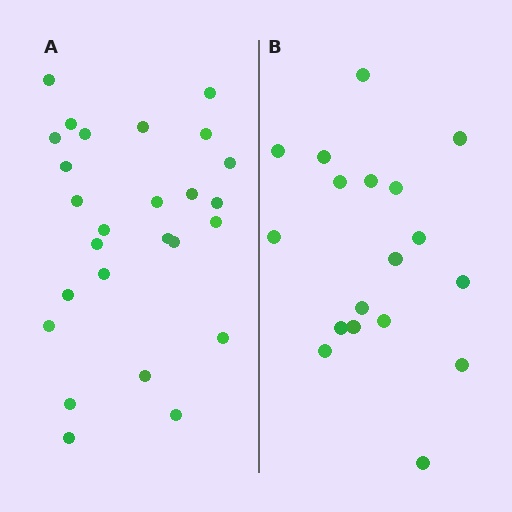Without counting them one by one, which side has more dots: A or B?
Region A (the left region) has more dots.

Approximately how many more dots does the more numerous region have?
Region A has roughly 8 or so more dots than region B.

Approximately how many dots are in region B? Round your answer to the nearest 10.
About 20 dots. (The exact count is 18, which rounds to 20.)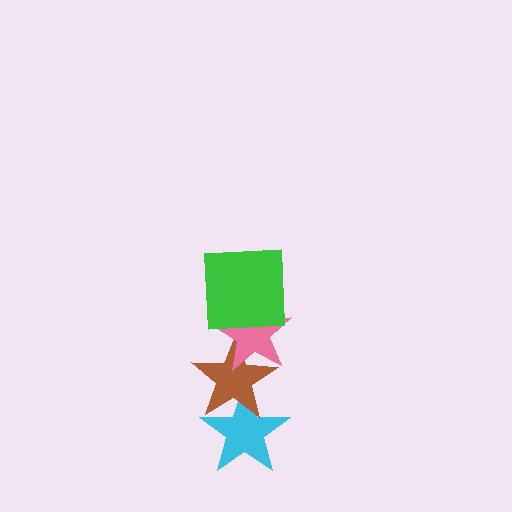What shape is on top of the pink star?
The green square is on top of the pink star.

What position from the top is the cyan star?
The cyan star is 4th from the top.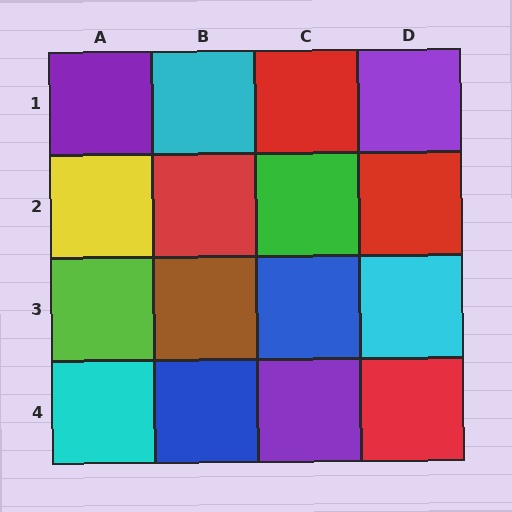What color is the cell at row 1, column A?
Purple.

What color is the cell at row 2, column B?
Red.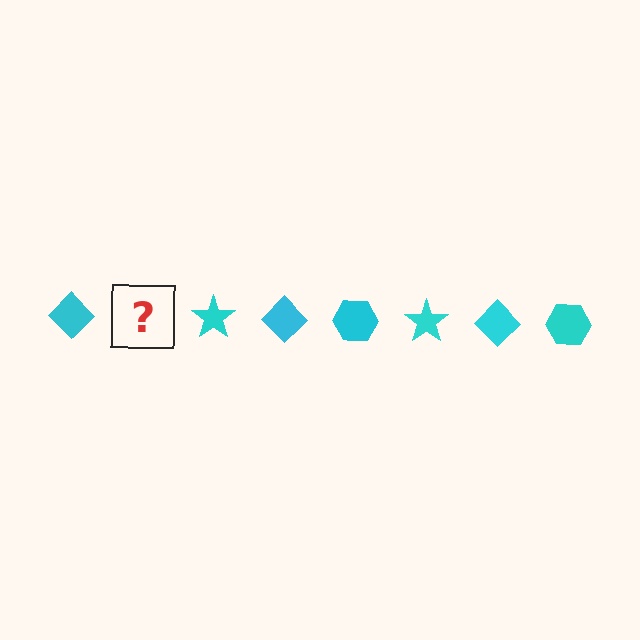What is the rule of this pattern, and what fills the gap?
The rule is that the pattern cycles through diamond, hexagon, star shapes in cyan. The gap should be filled with a cyan hexagon.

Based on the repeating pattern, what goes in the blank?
The blank should be a cyan hexagon.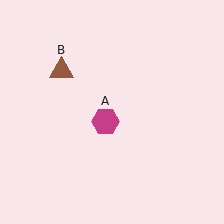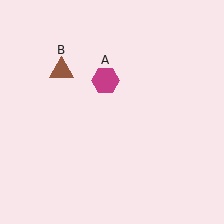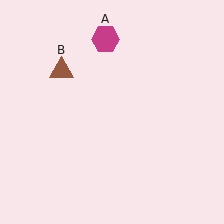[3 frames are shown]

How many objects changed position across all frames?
1 object changed position: magenta hexagon (object A).